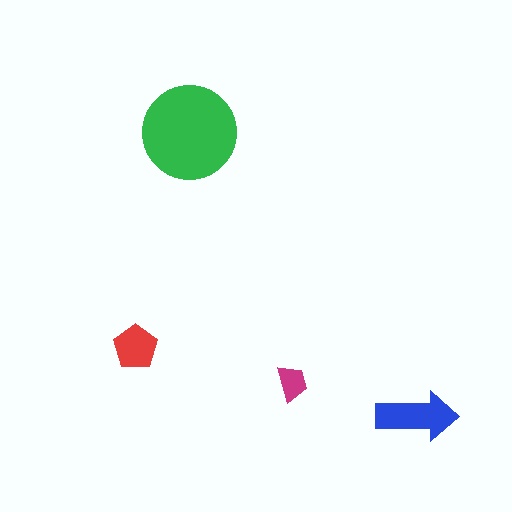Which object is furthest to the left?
The red pentagon is leftmost.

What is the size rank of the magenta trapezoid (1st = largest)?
4th.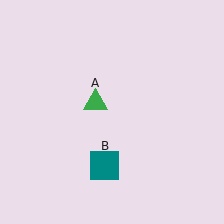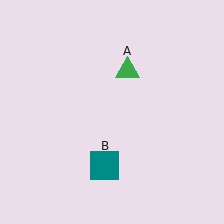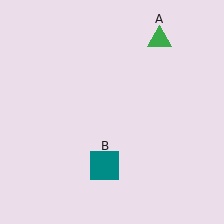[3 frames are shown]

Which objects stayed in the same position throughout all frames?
Teal square (object B) remained stationary.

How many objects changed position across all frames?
1 object changed position: green triangle (object A).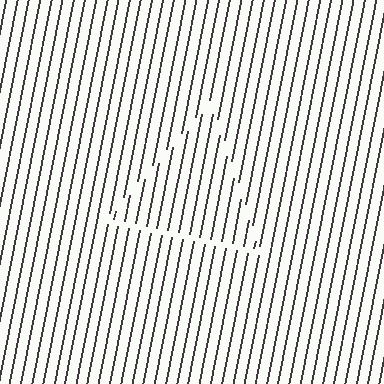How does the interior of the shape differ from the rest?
The interior of the shape contains the same grating, shifted by half a period — the contour is defined by the phase discontinuity where line-ends from the inner and outer gratings abut.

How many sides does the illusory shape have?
3 sides — the line-ends trace a triangle.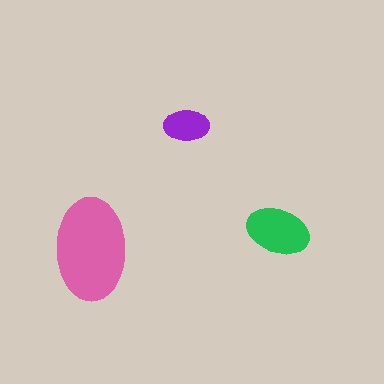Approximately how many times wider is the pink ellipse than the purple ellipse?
About 2 times wider.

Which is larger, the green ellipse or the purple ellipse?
The green one.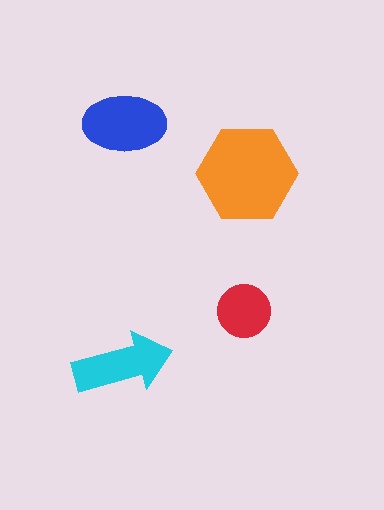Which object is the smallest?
The red circle.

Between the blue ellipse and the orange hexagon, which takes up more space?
The orange hexagon.